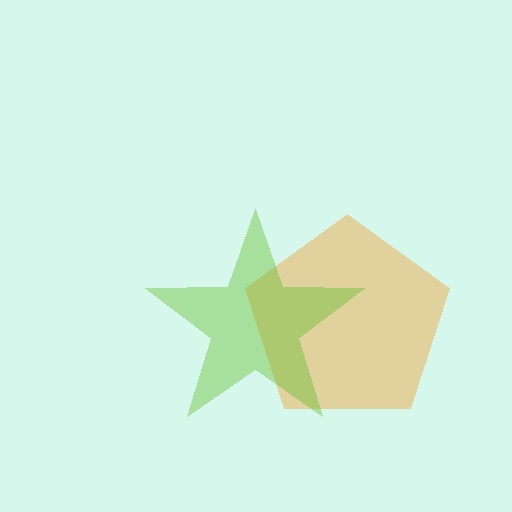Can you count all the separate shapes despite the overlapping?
Yes, there are 2 separate shapes.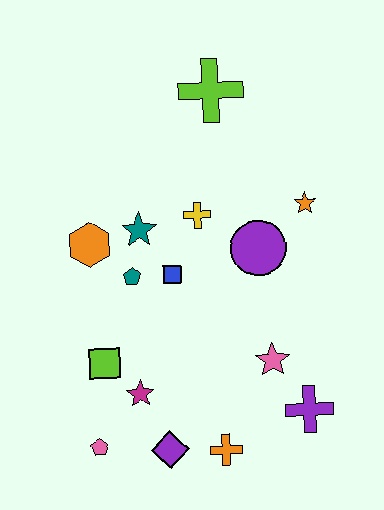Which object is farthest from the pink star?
The lime cross is farthest from the pink star.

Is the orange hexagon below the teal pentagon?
No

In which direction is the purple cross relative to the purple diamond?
The purple cross is to the right of the purple diamond.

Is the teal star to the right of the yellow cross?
No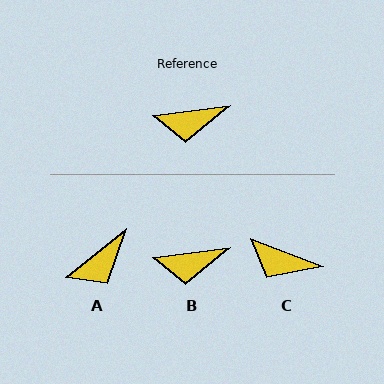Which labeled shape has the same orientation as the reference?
B.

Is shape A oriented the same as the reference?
No, it is off by about 31 degrees.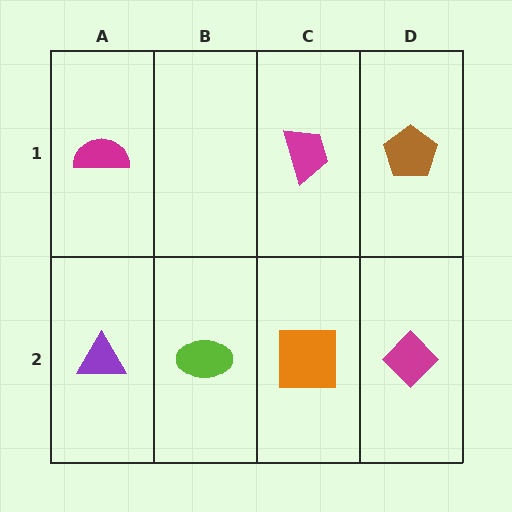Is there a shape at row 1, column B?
No, that cell is empty.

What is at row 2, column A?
A purple triangle.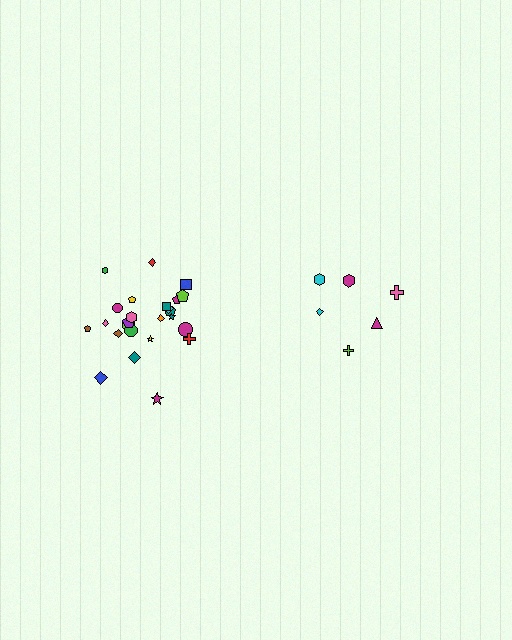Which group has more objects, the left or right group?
The left group.